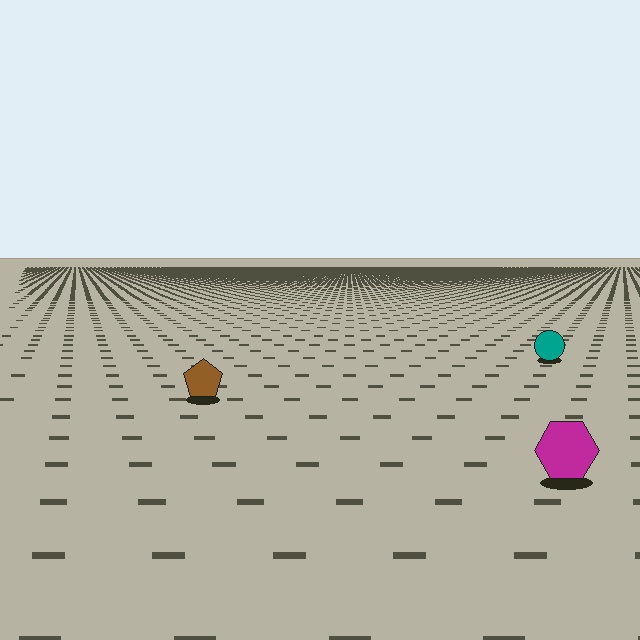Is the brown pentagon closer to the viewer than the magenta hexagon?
No. The magenta hexagon is closer — you can tell from the texture gradient: the ground texture is coarser near it.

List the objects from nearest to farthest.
From nearest to farthest: the magenta hexagon, the brown pentagon, the teal circle.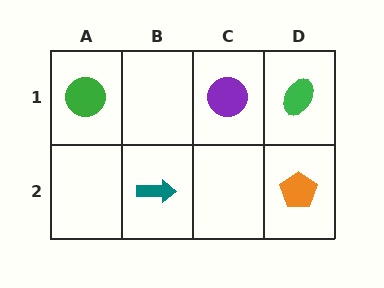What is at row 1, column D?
A green ellipse.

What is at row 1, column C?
A purple circle.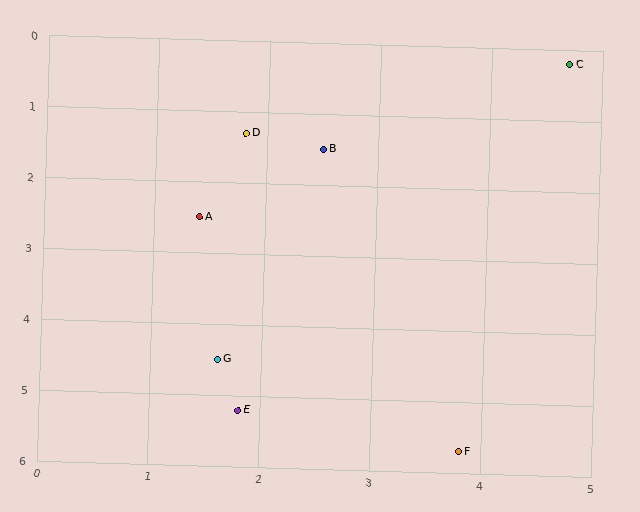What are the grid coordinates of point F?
Point F is at approximately (3.8, 5.7).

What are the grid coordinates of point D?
Point D is at approximately (1.8, 1.3).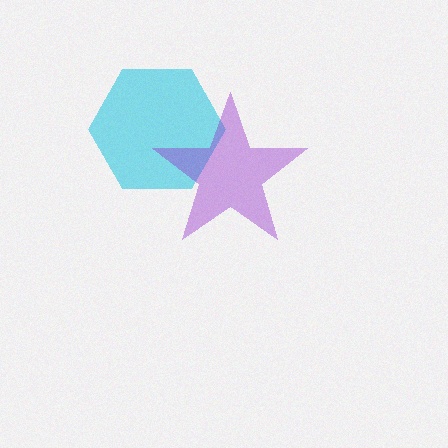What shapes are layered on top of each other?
The layered shapes are: a cyan hexagon, a purple star.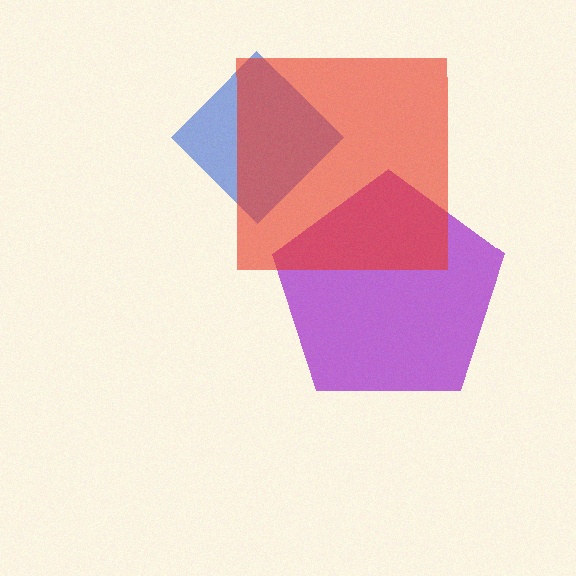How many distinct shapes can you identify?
There are 3 distinct shapes: a purple pentagon, a blue diamond, a red square.